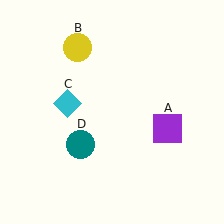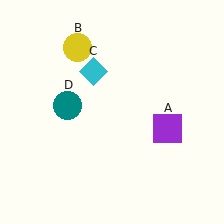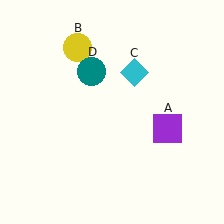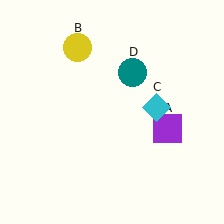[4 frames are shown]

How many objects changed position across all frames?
2 objects changed position: cyan diamond (object C), teal circle (object D).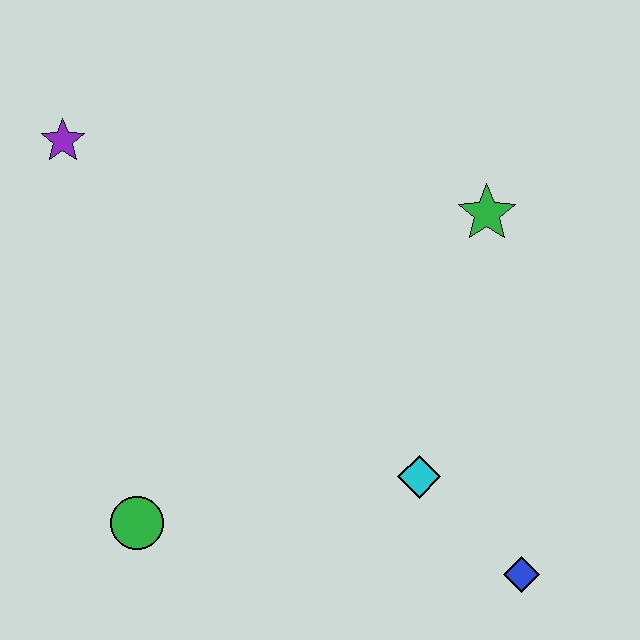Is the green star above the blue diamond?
Yes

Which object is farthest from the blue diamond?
The purple star is farthest from the blue diamond.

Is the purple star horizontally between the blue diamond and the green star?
No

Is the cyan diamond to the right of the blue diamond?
No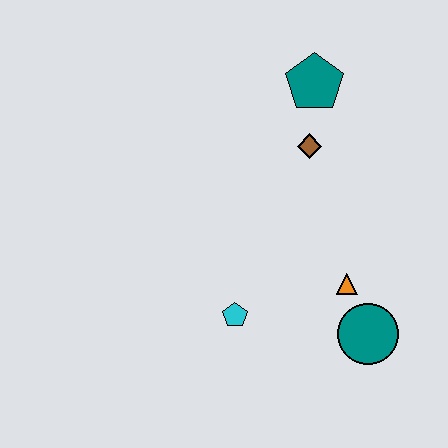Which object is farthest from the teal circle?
The teal pentagon is farthest from the teal circle.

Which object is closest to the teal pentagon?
The brown diamond is closest to the teal pentagon.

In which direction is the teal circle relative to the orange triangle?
The teal circle is below the orange triangle.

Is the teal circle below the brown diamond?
Yes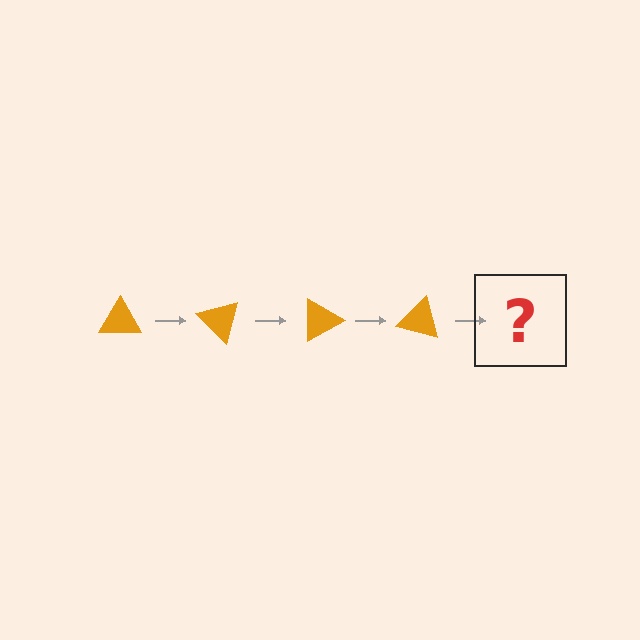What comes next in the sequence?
The next element should be an orange triangle rotated 180 degrees.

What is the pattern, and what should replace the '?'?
The pattern is that the triangle rotates 45 degrees each step. The '?' should be an orange triangle rotated 180 degrees.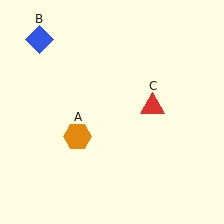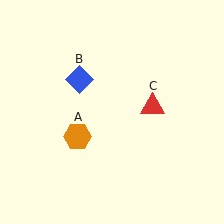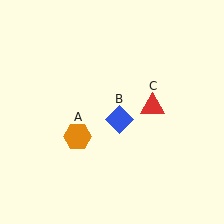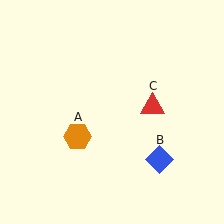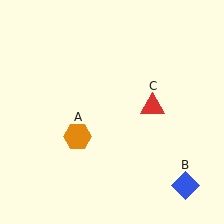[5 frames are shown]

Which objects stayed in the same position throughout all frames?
Orange hexagon (object A) and red triangle (object C) remained stationary.